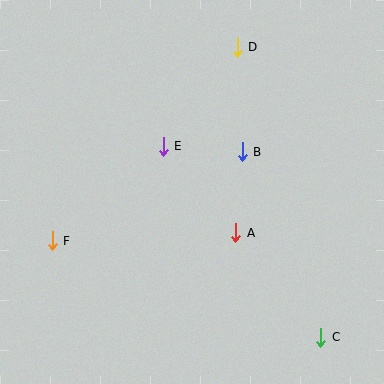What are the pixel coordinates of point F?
Point F is at (52, 241).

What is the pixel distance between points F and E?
The distance between F and E is 146 pixels.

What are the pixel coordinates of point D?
Point D is at (237, 47).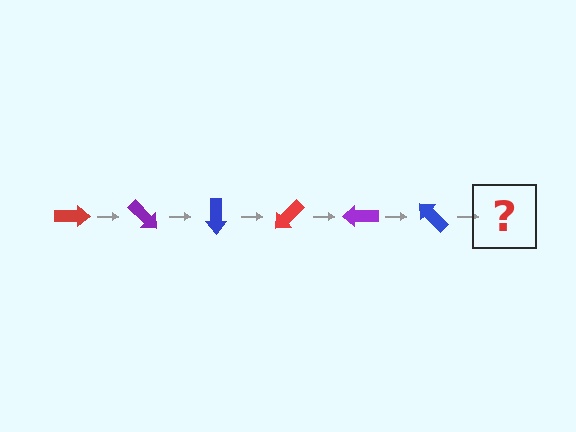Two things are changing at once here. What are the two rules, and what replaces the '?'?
The two rules are that it rotates 45 degrees each step and the color cycles through red, purple, and blue. The '?' should be a red arrow, rotated 270 degrees from the start.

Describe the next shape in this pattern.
It should be a red arrow, rotated 270 degrees from the start.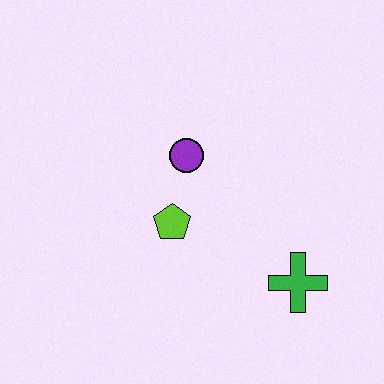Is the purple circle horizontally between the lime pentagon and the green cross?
Yes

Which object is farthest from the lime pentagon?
The green cross is farthest from the lime pentagon.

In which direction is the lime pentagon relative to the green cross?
The lime pentagon is to the left of the green cross.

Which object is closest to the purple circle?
The lime pentagon is closest to the purple circle.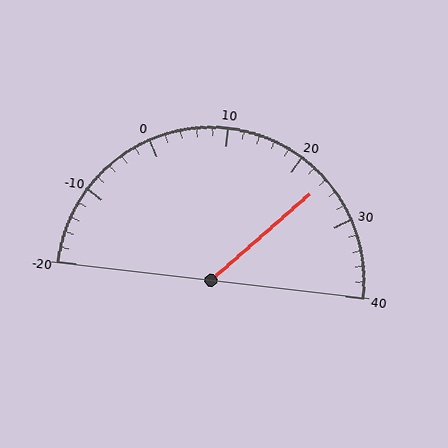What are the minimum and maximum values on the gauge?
The gauge ranges from -20 to 40.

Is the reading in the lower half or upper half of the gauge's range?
The reading is in the upper half of the range (-20 to 40).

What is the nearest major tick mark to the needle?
The nearest major tick mark is 20.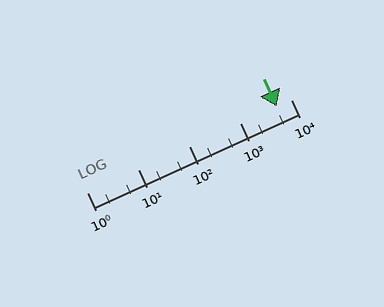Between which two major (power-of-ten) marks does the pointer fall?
The pointer is between 1000 and 10000.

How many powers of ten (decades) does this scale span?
The scale spans 4 decades, from 1 to 10000.